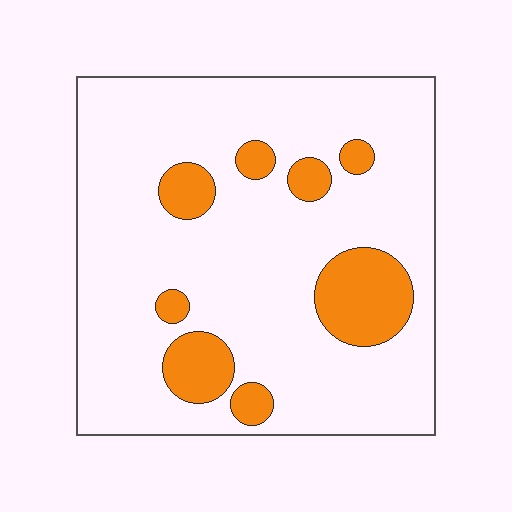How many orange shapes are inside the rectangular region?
8.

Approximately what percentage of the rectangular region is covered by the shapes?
Approximately 15%.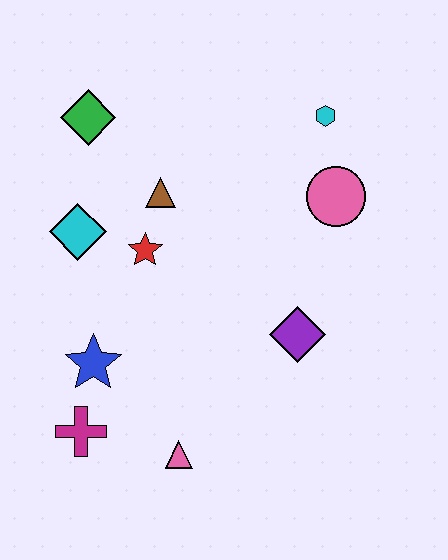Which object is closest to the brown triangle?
The red star is closest to the brown triangle.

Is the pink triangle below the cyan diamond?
Yes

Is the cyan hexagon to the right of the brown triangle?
Yes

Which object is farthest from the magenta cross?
The cyan hexagon is farthest from the magenta cross.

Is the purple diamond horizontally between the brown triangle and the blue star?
No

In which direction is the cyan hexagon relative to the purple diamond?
The cyan hexagon is above the purple diamond.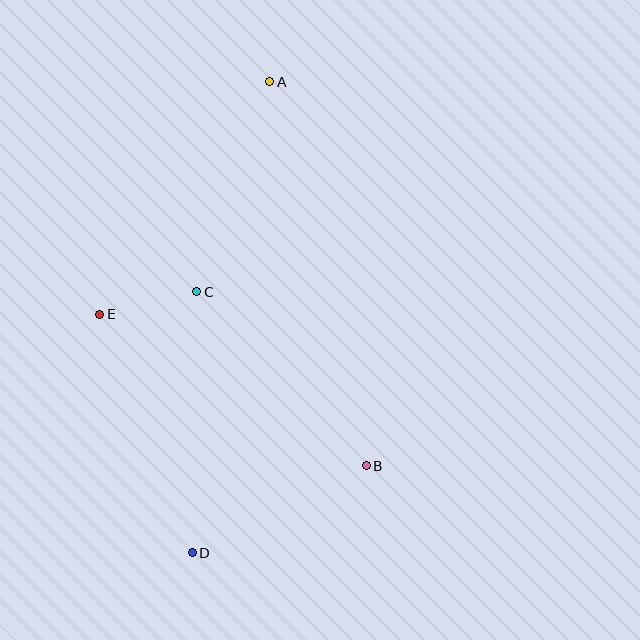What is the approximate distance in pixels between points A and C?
The distance between A and C is approximately 222 pixels.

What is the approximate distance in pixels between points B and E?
The distance between B and E is approximately 306 pixels.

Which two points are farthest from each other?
Points A and D are farthest from each other.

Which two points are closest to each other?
Points C and E are closest to each other.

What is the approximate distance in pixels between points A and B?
The distance between A and B is approximately 396 pixels.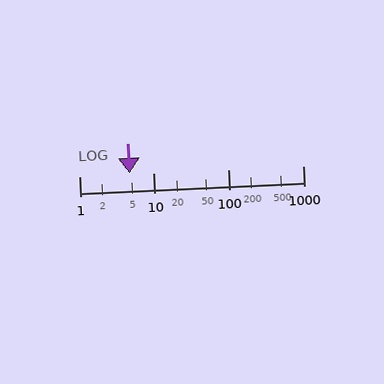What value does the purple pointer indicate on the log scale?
The pointer indicates approximately 4.7.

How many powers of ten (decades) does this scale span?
The scale spans 3 decades, from 1 to 1000.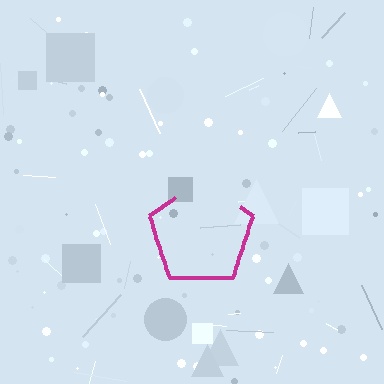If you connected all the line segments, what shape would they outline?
They would outline a pentagon.